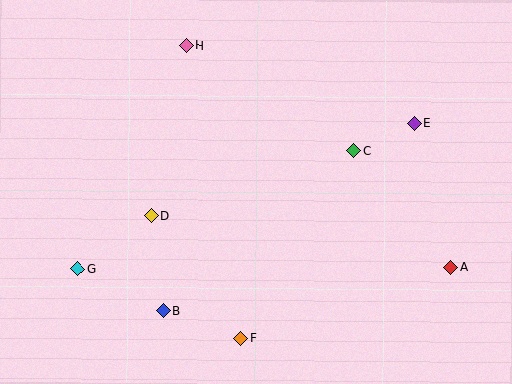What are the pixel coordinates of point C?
Point C is at (354, 150).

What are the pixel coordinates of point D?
Point D is at (151, 216).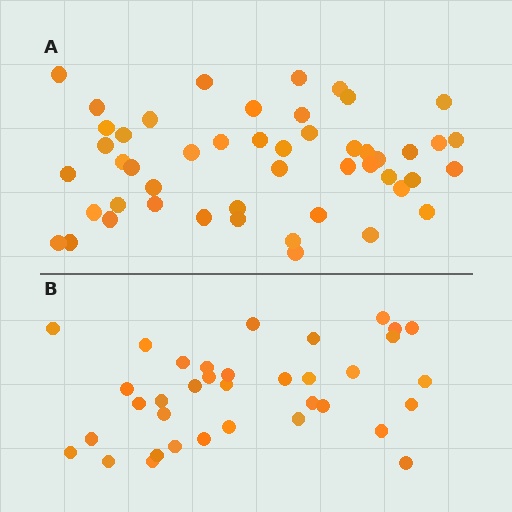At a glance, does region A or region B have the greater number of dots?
Region A (the top region) has more dots.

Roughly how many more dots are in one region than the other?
Region A has approximately 15 more dots than region B.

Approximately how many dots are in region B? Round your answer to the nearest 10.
About 40 dots. (The exact count is 36, which rounds to 40.)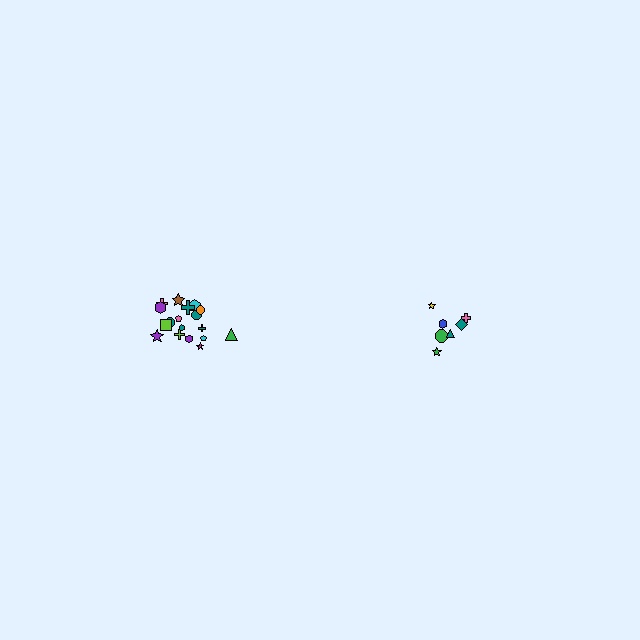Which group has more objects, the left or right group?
The left group.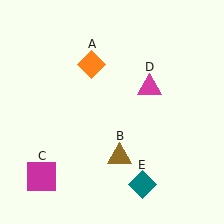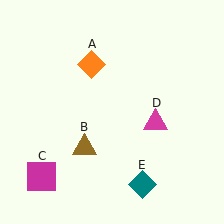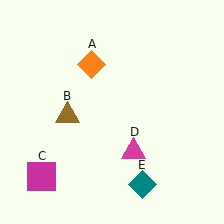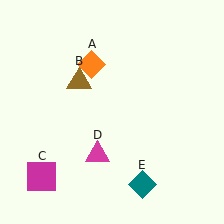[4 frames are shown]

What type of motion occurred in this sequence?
The brown triangle (object B), magenta triangle (object D) rotated clockwise around the center of the scene.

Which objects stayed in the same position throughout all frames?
Orange diamond (object A) and magenta square (object C) and teal diamond (object E) remained stationary.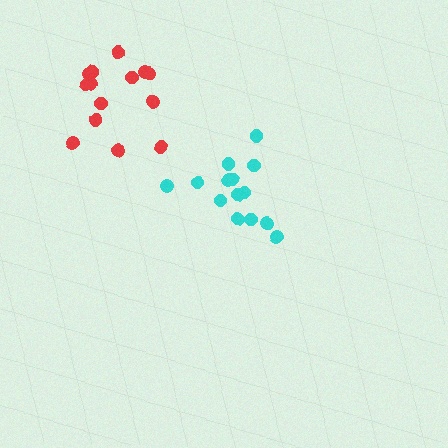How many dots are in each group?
Group 1: 14 dots, Group 2: 14 dots (28 total).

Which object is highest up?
The red cluster is topmost.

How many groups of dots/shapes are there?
There are 2 groups.